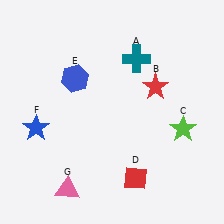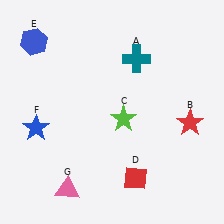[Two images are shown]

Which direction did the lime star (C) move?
The lime star (C) moved left.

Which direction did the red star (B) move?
The red star (B) moved down.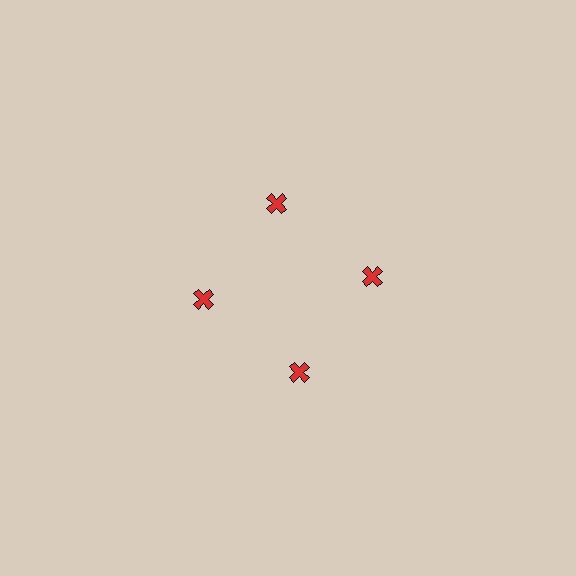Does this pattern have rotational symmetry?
Yes, this pattern has 4-fold rotational symmetry. It looks the same after rotating 90 degrees around the center.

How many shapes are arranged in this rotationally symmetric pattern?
There are 4 shapes, arranged in 4 groups of 1.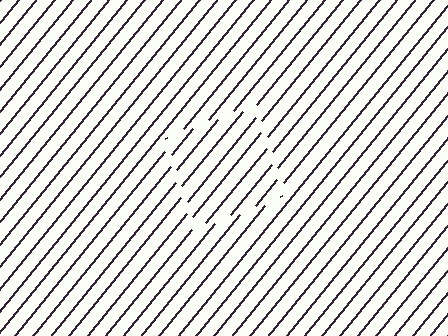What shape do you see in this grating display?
An illusory square. The interior of the shape contains the same grating, shifted by half a period — the contour is defined by the phase discontinuity where line-ends from the inner and outer gratings abut.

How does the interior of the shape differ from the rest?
The interior of the shape contains the same grating, shifted by half a period — the contour is defined by the phase discontinuity where line-ends from the inner and outer gratings abut.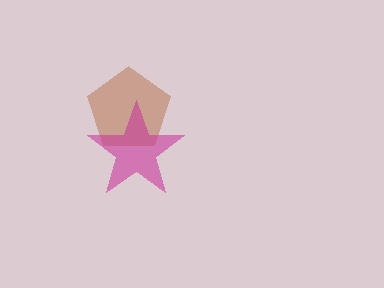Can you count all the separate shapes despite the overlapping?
Yes, there are 2 separate shapes.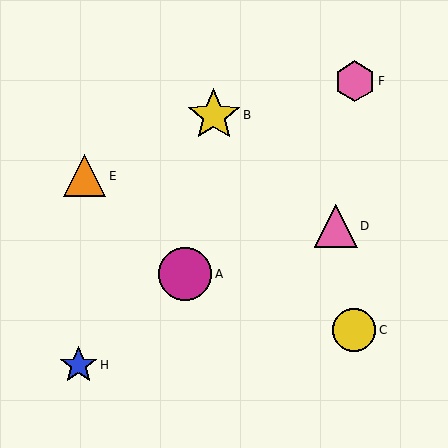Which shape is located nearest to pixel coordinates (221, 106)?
The yellow star (labeled B) at (214, 115) is nearest to that location.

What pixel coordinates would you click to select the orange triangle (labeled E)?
Click at (85, 176) to select the orange triangle E.